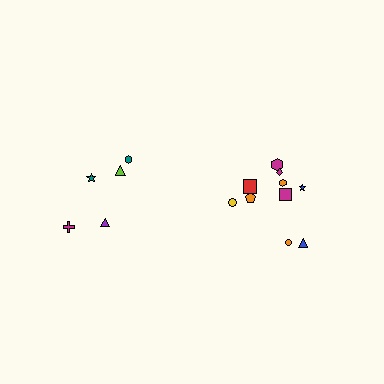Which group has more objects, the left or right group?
The right group.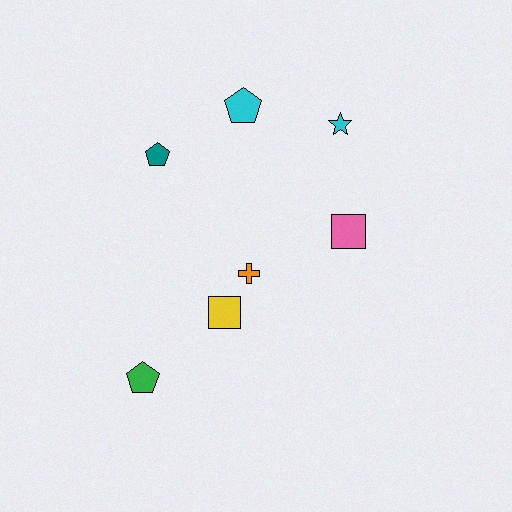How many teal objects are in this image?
There is 1 teal object.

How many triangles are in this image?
There are no triangles.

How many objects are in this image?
There are 7 objects.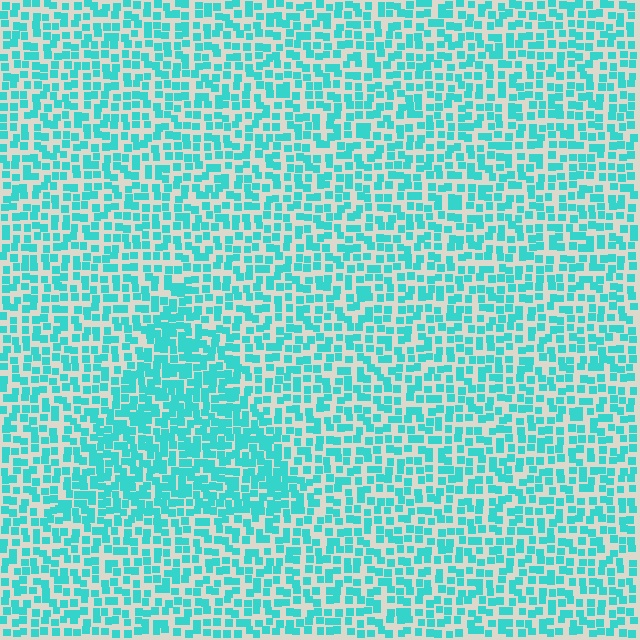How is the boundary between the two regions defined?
The boundary is defined by a change in element density (approximately 1.6x ratio). All elements are the same color, size, and shape.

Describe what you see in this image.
The image contains small cyan elements arranged at two different densities. A triangle-shaped region is visible where the elements are more densely packed than the surrounding area.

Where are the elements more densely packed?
The elements are more densely packed inside the triangle boundary.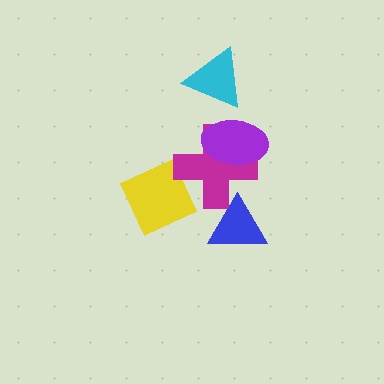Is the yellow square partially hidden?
No, no other shape covers it.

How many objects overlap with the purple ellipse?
1 object overlaps with the purple ellipse.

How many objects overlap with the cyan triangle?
0 objects overlap with the cyan triangle.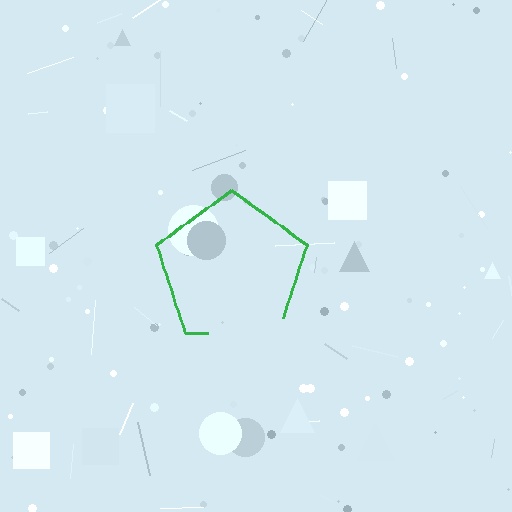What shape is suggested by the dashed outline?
The dashed outline suggests a pentagon.